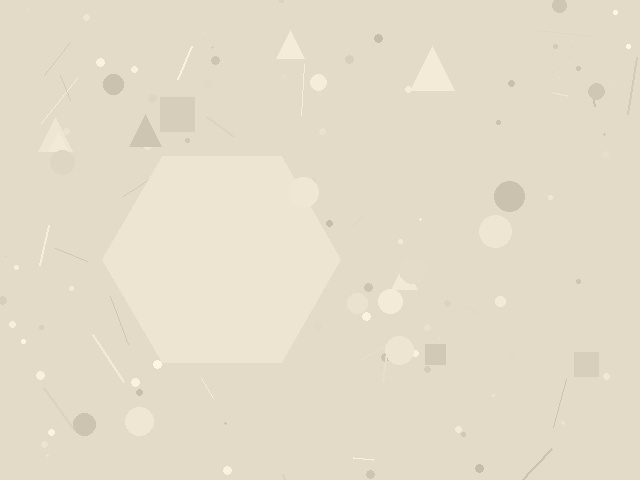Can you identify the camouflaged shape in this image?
The camouflaged shape is a hexagon.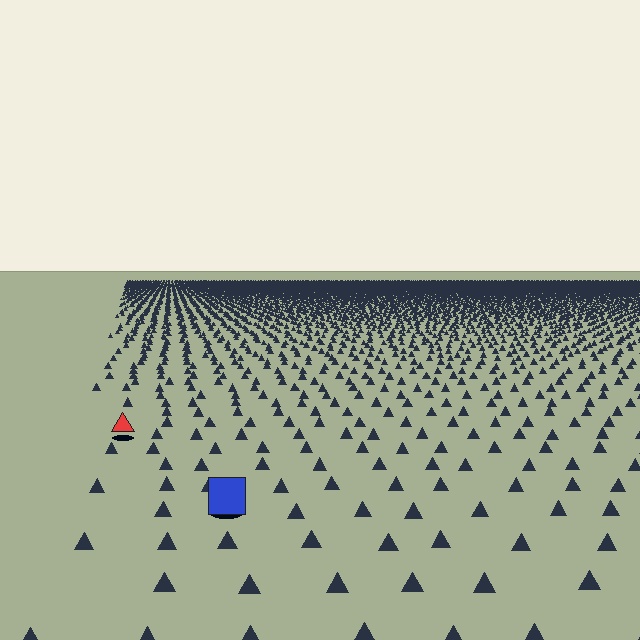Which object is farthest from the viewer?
The red triangle is farthest from the viewer. It appears smaller and the ground texture around it is denser.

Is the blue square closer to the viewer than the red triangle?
Yes. The blue square is closer — you can tell from the texture gradient: the ground texture is coarser near it.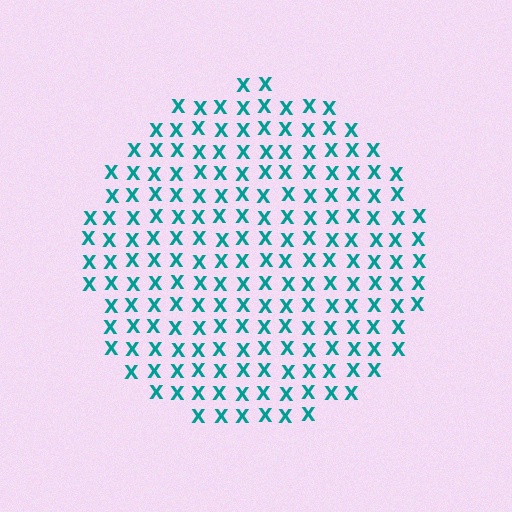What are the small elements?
The small elements are letter X's.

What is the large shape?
The large shape is a circle.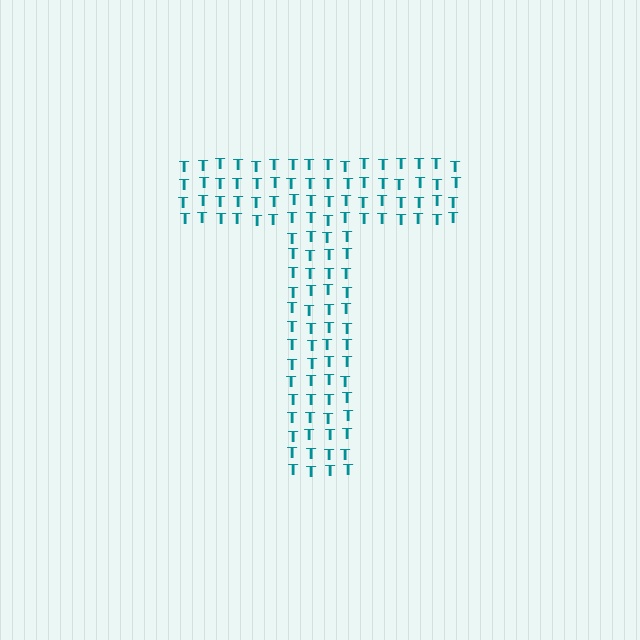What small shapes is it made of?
It is made of small letter T's.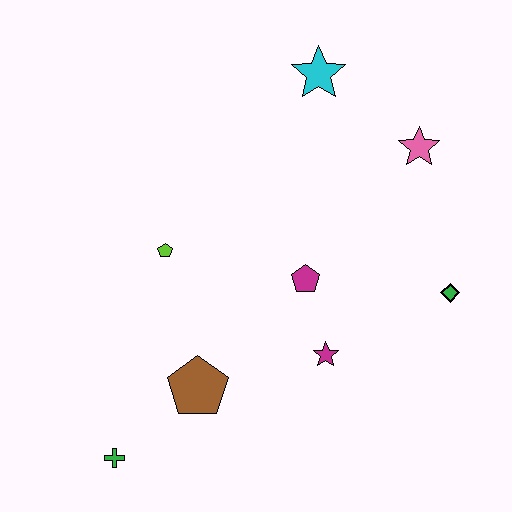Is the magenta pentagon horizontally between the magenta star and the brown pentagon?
Yes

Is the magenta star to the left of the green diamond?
Yes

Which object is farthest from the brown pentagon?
The cyan star is farthest from the brown pentagon.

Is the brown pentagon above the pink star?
No